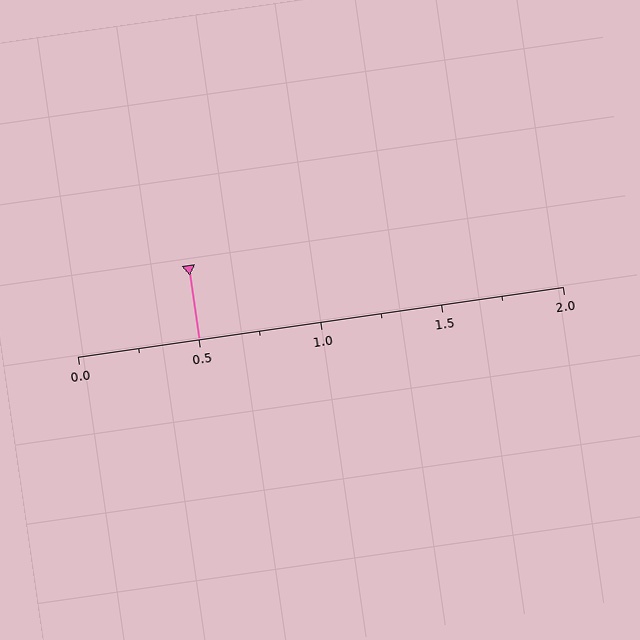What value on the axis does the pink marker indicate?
The marker indicates approximately 0.5.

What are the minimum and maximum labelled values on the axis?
The axis runs from 0.0 to 2.0.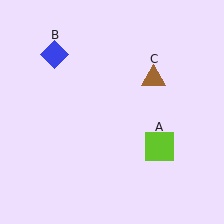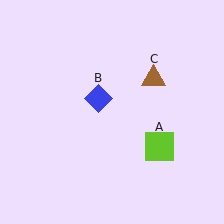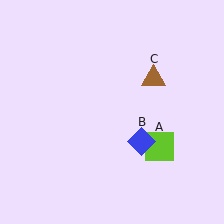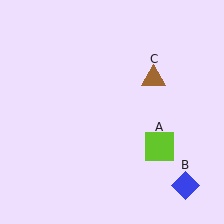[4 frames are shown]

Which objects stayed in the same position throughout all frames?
Lime square (object A) and brown triangle (object C) remained stationary.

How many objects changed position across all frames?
1 object changed position: blue diamond (object B).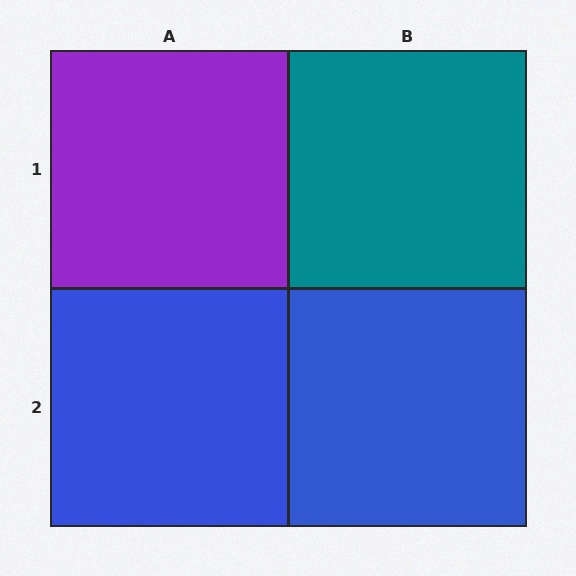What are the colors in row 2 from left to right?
Blue, blue.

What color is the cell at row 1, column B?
Teal.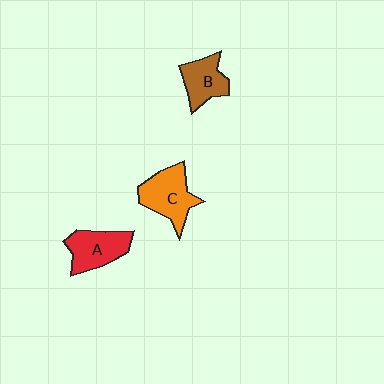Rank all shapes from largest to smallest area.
From largest to smallest: C (orange), A (red), B (brown).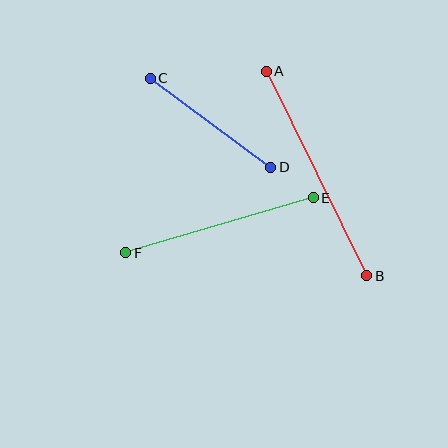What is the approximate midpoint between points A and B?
The midpoint is at approximately (317, 173) pixels.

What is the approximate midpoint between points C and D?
The midpoint is at approximately (211, 123) pixels.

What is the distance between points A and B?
The distance is approximately 228 pixels.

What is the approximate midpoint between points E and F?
The midpoint is at approximately (219, 225) pixels.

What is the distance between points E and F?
The distance is approximately 196 pixels.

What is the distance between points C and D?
The distance is approximately 150 pixels.